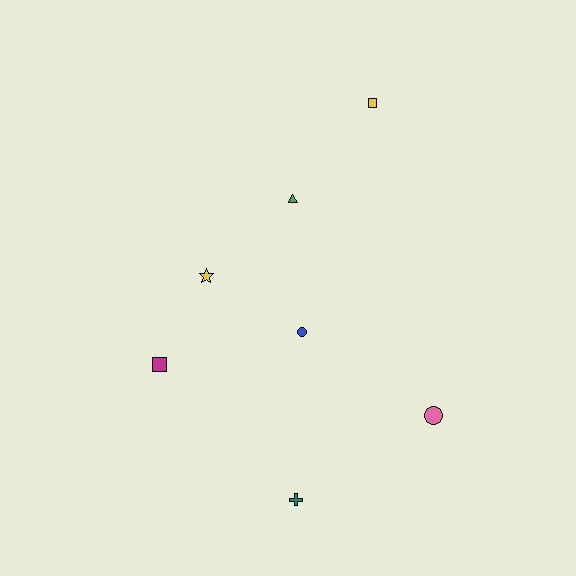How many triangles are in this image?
There is 1 triangle.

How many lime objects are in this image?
There are no lime objects.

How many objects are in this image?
There are 7 objects.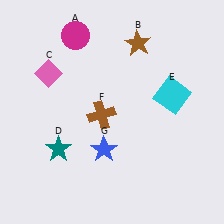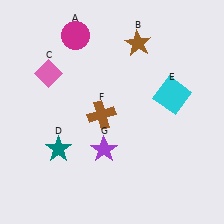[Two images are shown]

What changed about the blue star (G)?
In Image 1, G is blue. In Image 2, it changed to purple.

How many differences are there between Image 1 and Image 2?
There is 1 difference between the two images.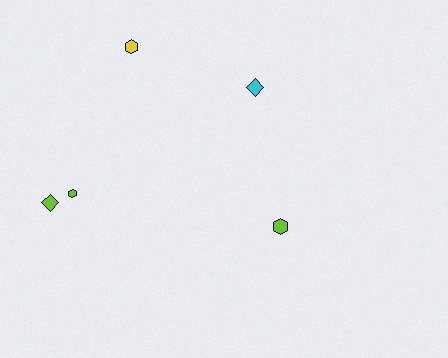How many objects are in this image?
There are 5 objects.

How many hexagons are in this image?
There are 3 hexagons.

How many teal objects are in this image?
There are no teal objects.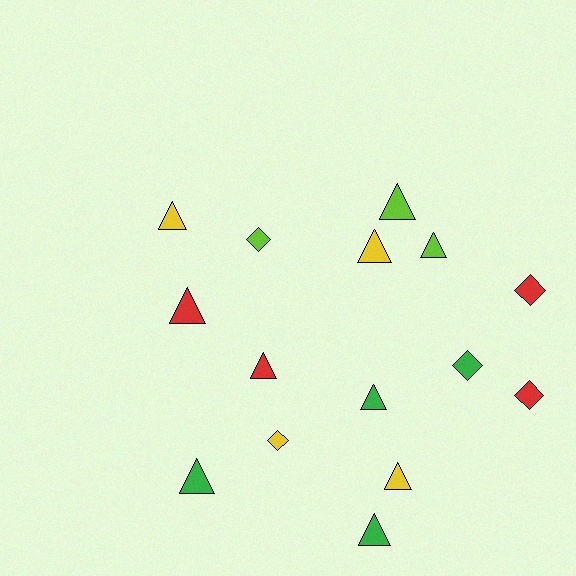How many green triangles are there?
There are 3 green triangles.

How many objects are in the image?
There are 15 objects.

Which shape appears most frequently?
Triangle, with 10 objects.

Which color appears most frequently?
Yellow, with 4 objects.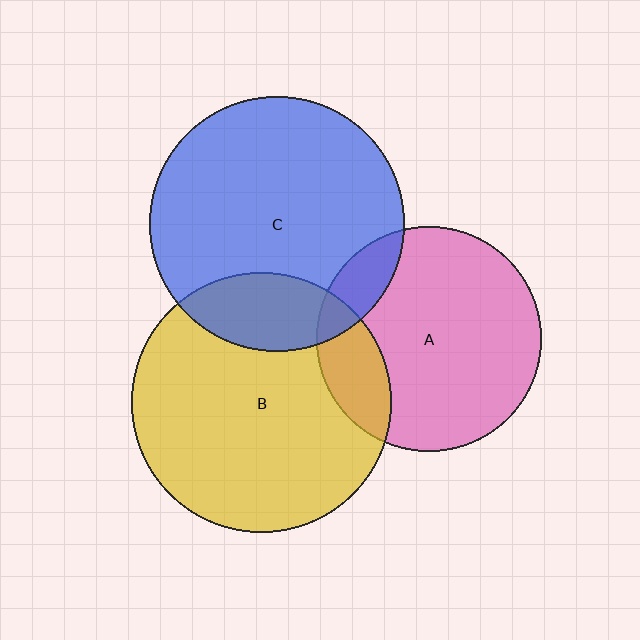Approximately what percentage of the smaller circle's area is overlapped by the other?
Approximately 20%.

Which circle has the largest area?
Circle B (yellow).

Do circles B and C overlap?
Yes.